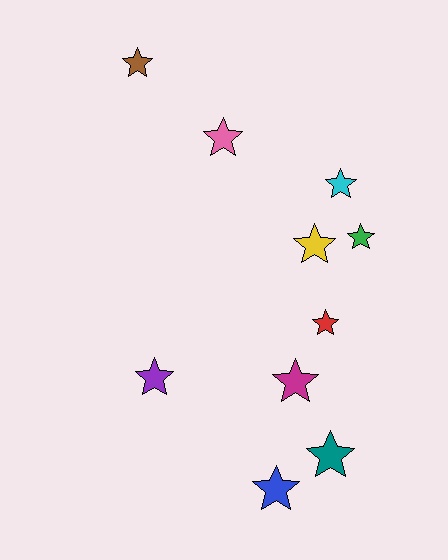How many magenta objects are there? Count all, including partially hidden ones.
There is 1 magenta object.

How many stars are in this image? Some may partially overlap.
There are 10 stars.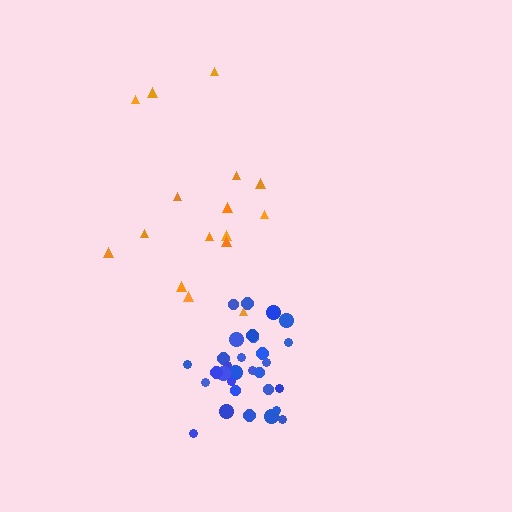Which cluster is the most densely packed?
Blue.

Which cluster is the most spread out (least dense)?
Orange.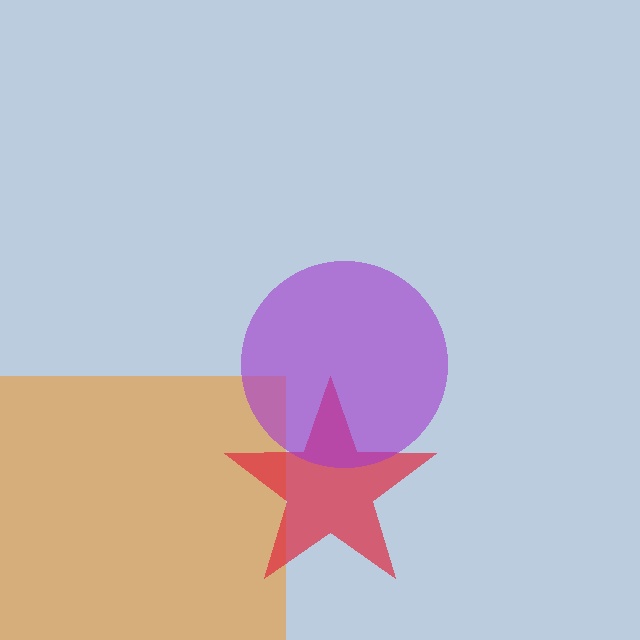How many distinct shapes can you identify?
There are 3 distinct shapes: an orange square, a red star, a purple circle.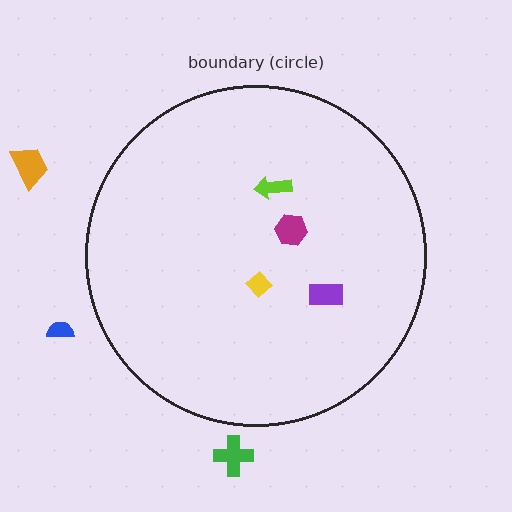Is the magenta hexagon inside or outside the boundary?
Inside.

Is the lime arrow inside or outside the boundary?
Inside.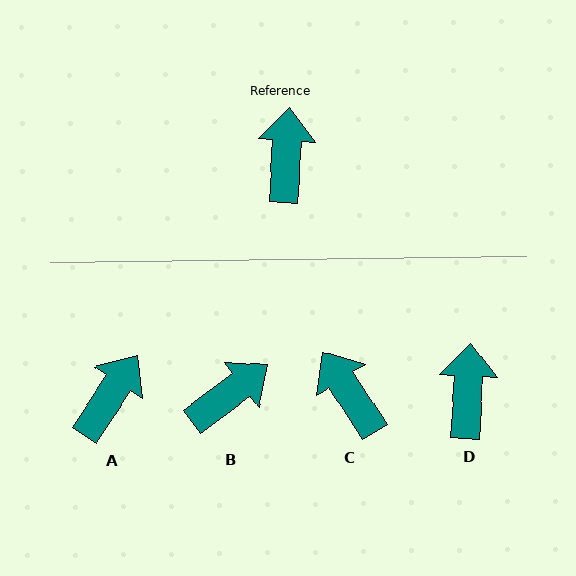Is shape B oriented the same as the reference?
No, it is off by about 50 degrees.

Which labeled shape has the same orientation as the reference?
D.